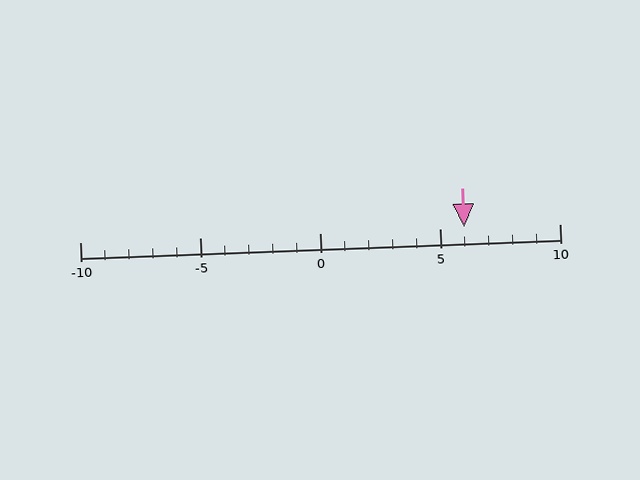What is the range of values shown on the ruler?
The ruler shows values from -10 to 10.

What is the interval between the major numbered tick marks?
The major tick marks are spaced 5 units apart.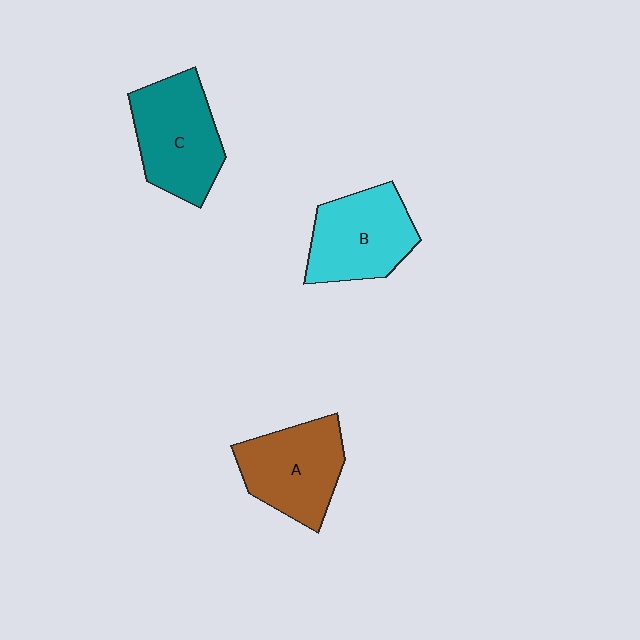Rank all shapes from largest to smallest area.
From largest to smallest: C (teal), B (cyan), A (brown).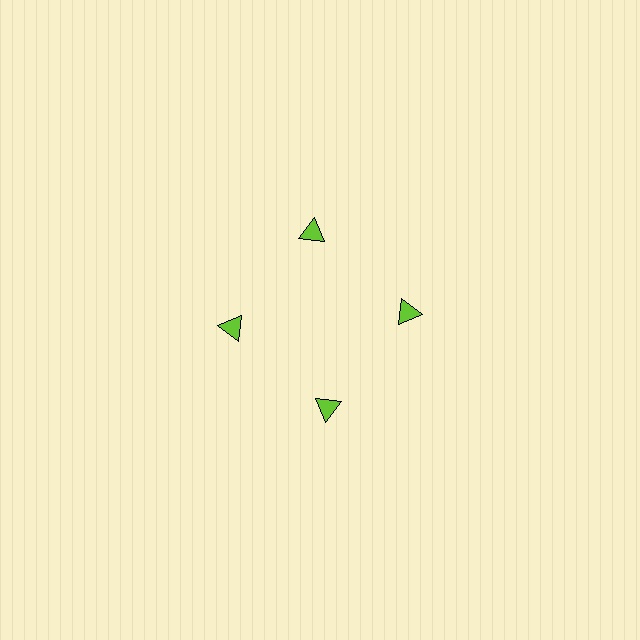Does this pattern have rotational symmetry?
Yes, this pattern has 4-fold rotational symmetry. It looks the same after rotating 90 degrees around the center.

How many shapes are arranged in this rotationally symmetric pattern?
There are 4 shapes, arranged in 4 groups of 1.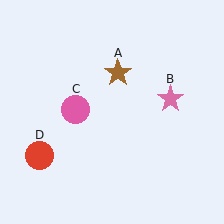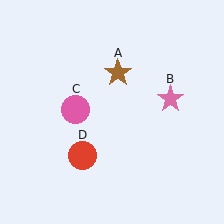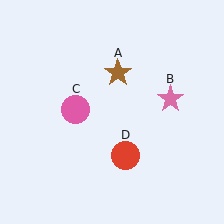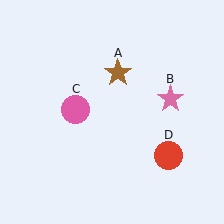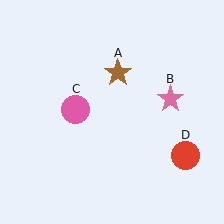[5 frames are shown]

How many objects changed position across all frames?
1 object changed position: red circle (object D).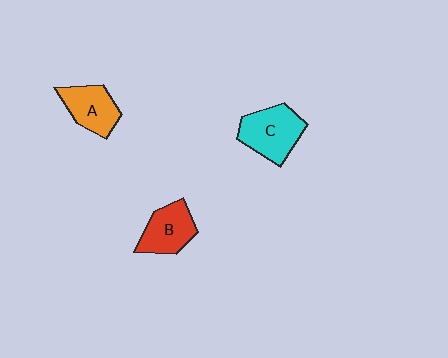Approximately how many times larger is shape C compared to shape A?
Approximately 1.3 times.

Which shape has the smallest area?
Shape A (orange).